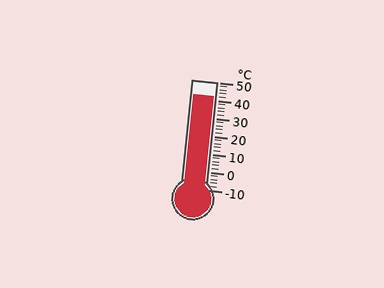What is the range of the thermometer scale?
The thermometer scale ranges from -10°C to 50°C.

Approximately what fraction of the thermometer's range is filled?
The thermometer is filled to approximately 85% of its range.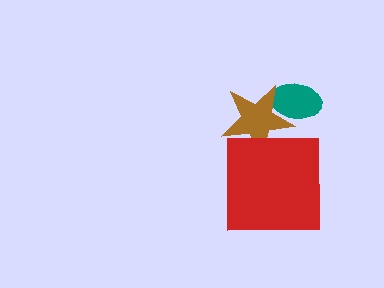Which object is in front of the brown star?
The red square is in front of the brown star.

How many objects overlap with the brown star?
2 objects overlap with the brown star.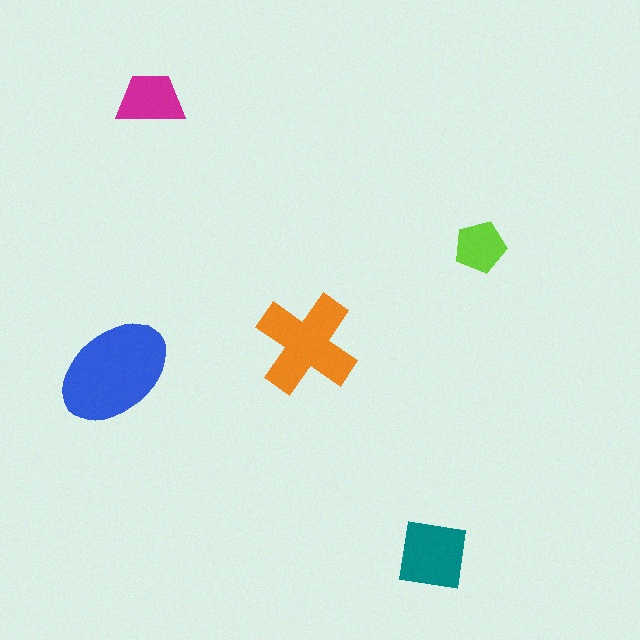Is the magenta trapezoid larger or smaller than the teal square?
Smaller.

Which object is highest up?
The magenta trapezoid is topmost.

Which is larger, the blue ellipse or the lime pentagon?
The blue ellipse.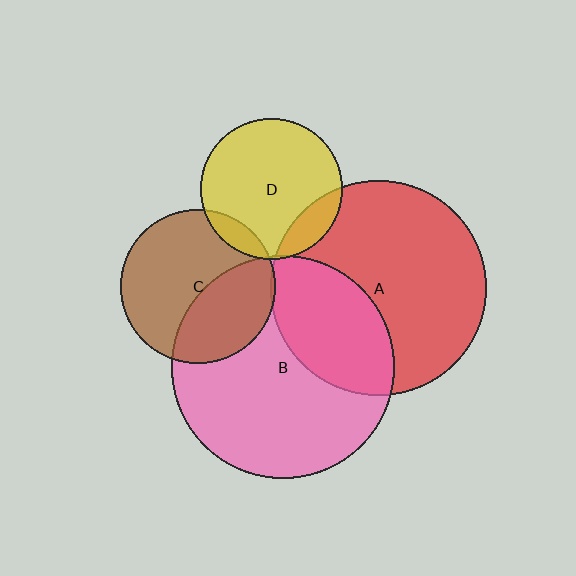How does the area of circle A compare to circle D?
Approximately 2.3 times.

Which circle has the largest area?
Circle B (pink).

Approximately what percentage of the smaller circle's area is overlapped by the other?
Approximately 35%.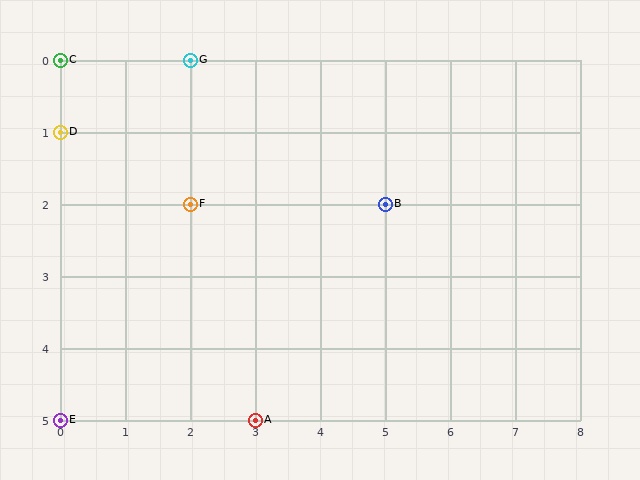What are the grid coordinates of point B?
Point B is at grid coordinates (5, 2).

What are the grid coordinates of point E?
Point E is at grid coordinates (0, 5).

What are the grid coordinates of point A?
Point A is at grid coordinates (3, 5).